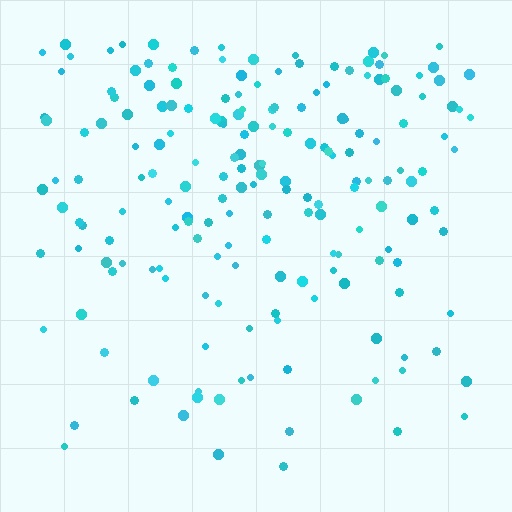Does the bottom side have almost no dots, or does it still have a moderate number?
Still a moderate number, just noticeably fewer than the top.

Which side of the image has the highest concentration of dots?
The top.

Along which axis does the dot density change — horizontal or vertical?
Vertical.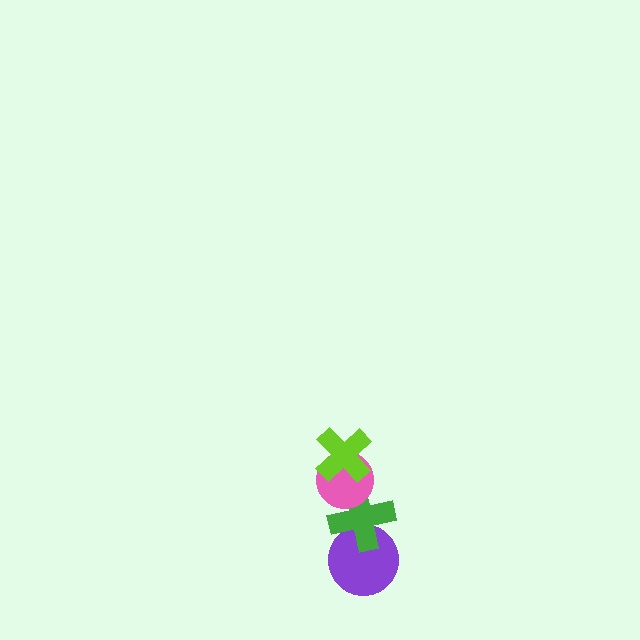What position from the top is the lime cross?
The lime cross is 1st from the top.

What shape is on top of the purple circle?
The green cross is on top of the purple circle.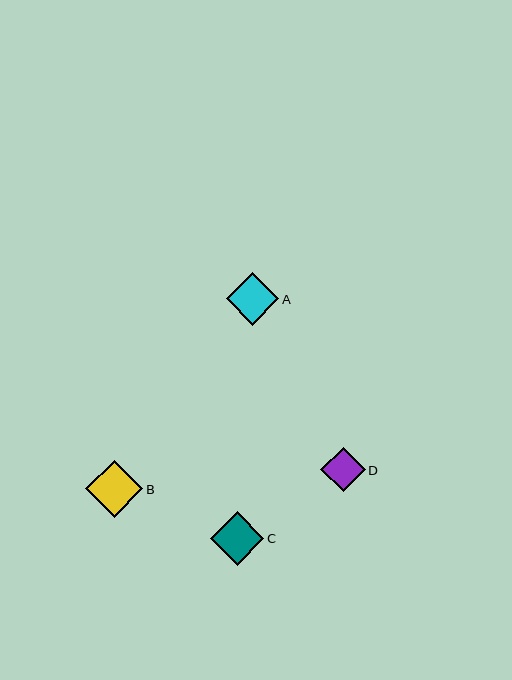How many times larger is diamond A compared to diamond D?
Diamond A is approximately 1.2 times the size of diamond D.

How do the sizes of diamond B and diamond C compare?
Diamond B and diamond C are approximately the same size.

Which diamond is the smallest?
Diamond D is the smallest with a size of approximately 45 pixels.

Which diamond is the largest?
Diamond B is the largest with a size of approximately 57 pixels.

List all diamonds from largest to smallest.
From largest to smallest: B, C, A, D.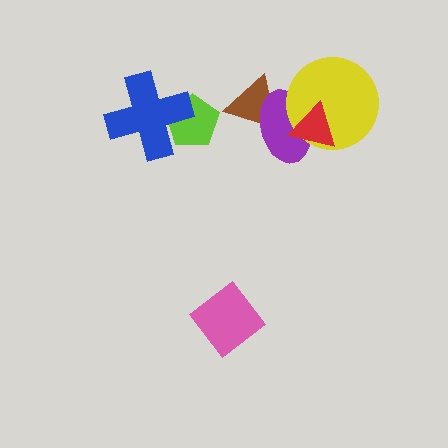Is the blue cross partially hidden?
No, no other shape covers it.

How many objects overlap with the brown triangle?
1 object overlaps with the brown triangle.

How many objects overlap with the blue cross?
1 object overlaps with the blue cross.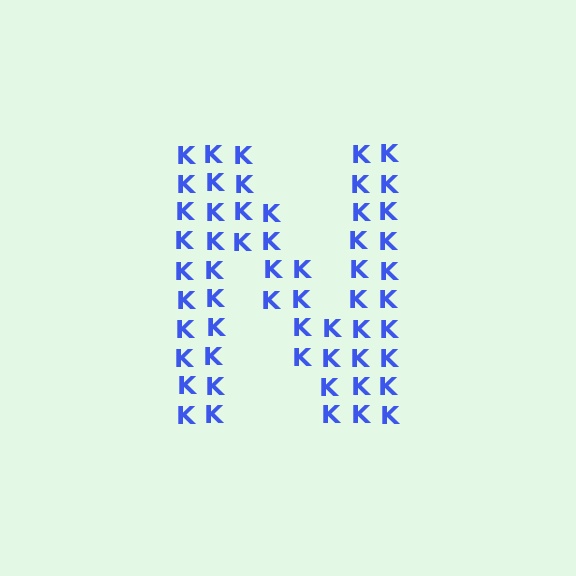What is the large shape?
The large shape is the letter N.